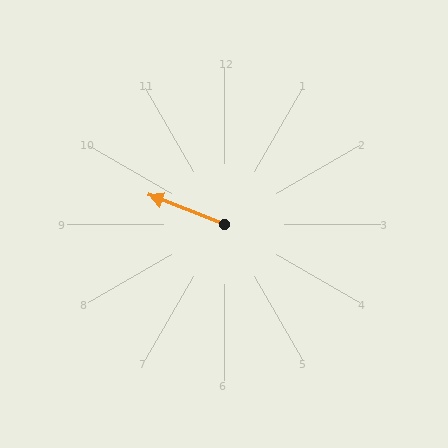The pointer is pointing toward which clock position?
Roughly 10 o'clock.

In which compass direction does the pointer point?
West.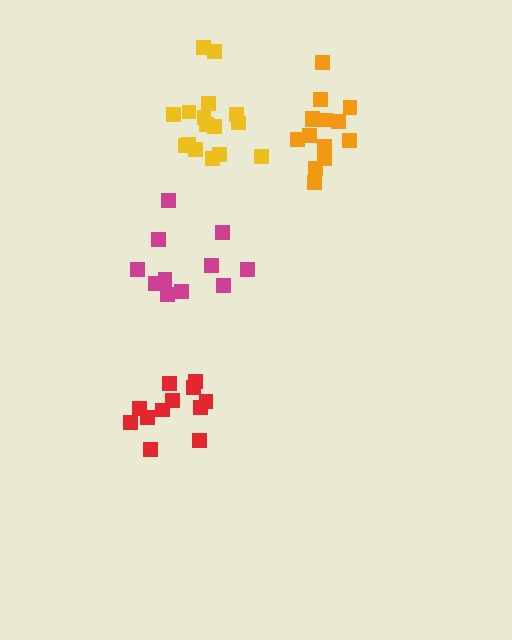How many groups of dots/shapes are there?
There are 4 groups.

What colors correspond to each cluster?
The clusters are colored: magenta, yellow, orange, red.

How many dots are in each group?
Group 1: 12 dots, Group 2: 16 dots, Group 3: 14 dots, Group 4: 12 dots (54 total).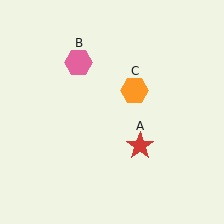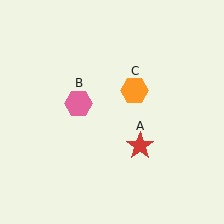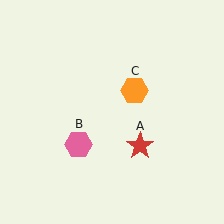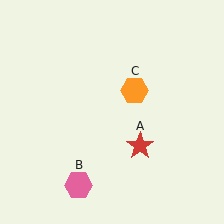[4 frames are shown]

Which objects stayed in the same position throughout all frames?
Red star (object A) and orange hexagon (object C) remained stationary.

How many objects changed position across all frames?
1 object changed position: pink hexagon (object B).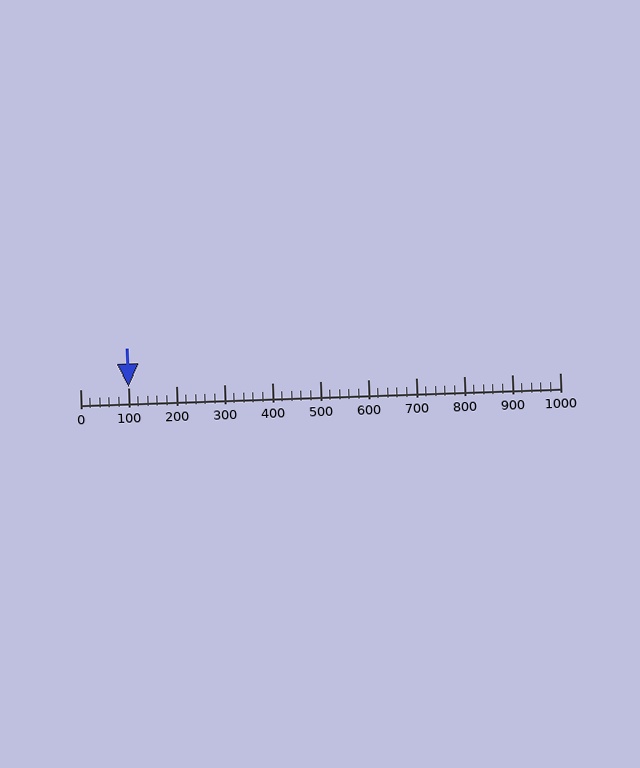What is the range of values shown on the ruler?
The ruler shows values from 0 to 1000.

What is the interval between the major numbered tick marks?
The major tick marks are spaced 100 units apart.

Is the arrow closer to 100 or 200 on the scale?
The arrow is closer to 100.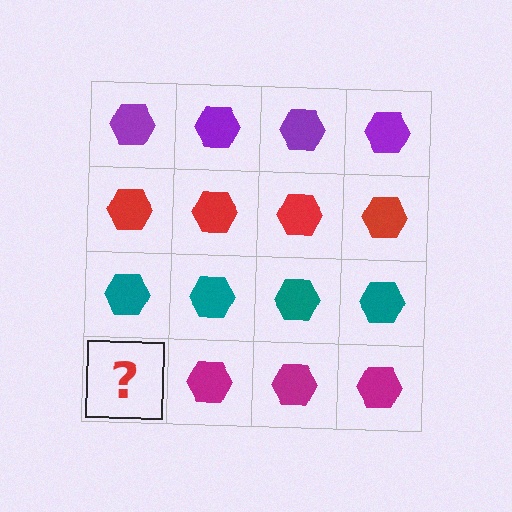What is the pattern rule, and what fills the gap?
The rule is that each row has a consistent color. The gap should be filled with a magenta hexagon.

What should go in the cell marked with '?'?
The missing cell should contain a magenta hexagon.